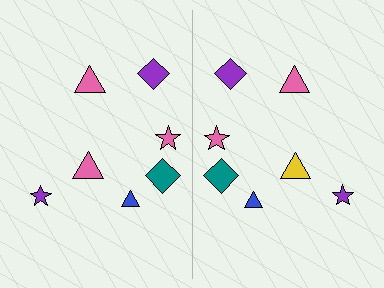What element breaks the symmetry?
The yellow triangle on the right side breaks the symmetry — its mirror counterpart is pink.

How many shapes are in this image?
There are 14 shapes in this image.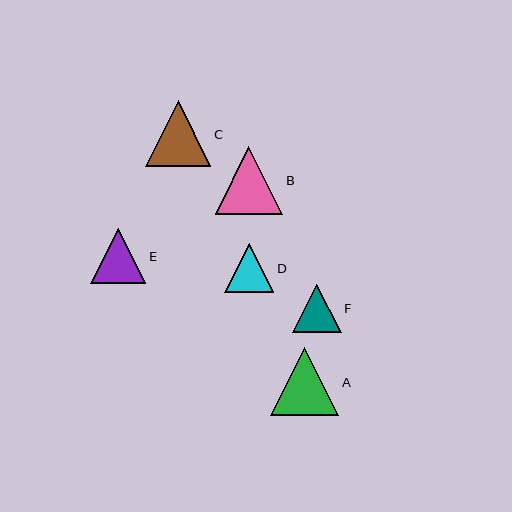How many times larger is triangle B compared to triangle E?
Triangle B is approximately 1.2 times the size of triangle E.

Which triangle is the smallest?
Triangle F is the smallest with a size of approximately 48 pixels.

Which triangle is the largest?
Triangle A is the largest with a size of approximately 68 pixels.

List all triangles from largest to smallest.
From largest to smallest: A, B, C, E, D, F.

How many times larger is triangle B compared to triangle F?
Triangle B is approximately 1.4 times the size of triangle F.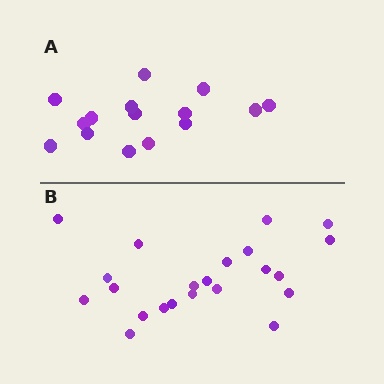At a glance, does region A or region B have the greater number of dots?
Region B (the bottom region) has more dots.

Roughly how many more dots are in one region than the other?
Region B has roughly 8 or so more dots than region A.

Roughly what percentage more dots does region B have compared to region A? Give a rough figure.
About 45% more.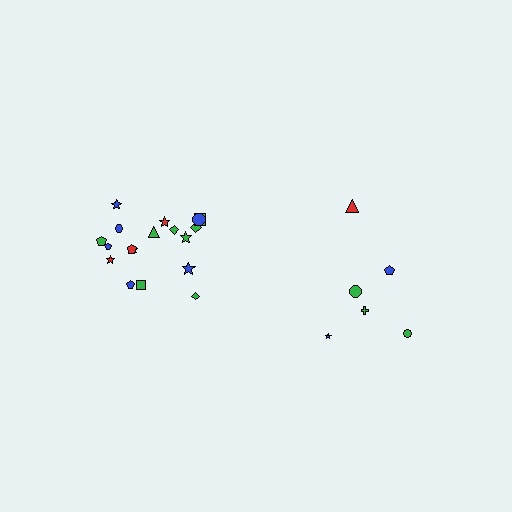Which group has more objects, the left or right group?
The left group.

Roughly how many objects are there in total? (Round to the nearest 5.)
Roughly 25 objects in total.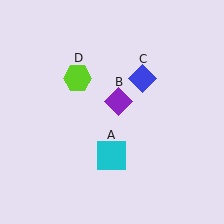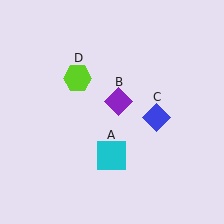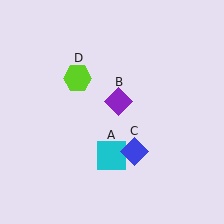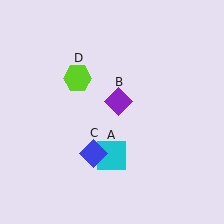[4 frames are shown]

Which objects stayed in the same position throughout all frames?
Cyan square (object A) and purple diamond (object B) and lime hexagon (object D) remained stationary.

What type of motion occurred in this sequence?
The blue diamond (object C) rotated clockwise around the center of the scene.